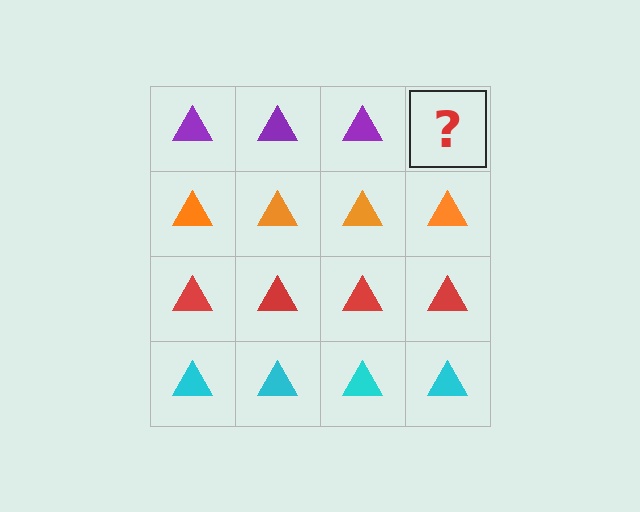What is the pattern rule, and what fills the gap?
The rule is that each row has a consistent color. The gap should be filled with a purple triangle.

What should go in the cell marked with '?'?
The missing cell should contain a purple triangle.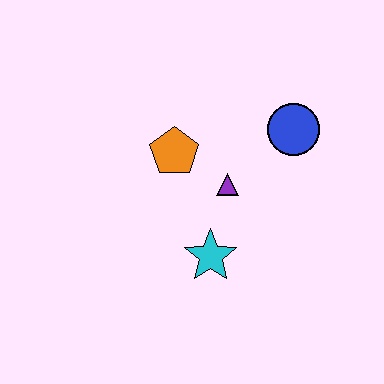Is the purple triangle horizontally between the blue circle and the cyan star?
Yes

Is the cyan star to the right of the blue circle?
No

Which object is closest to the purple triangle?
The orange pentagon is closest to the purple triangle.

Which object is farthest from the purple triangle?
The blue circle is farthest from the purple triangle.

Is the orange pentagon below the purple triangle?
No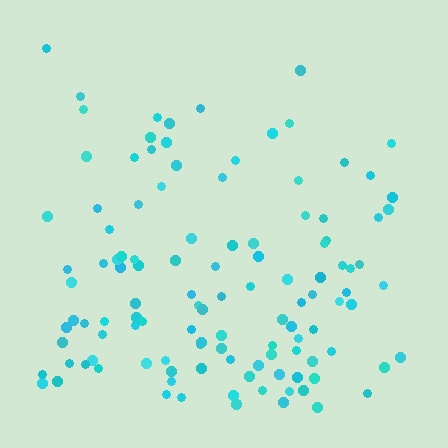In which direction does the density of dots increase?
From top to bottom, with the bottom side densest.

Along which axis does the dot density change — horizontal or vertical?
Vertical.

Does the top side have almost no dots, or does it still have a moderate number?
Still a moderate number, just noticeably fewer than the bottom.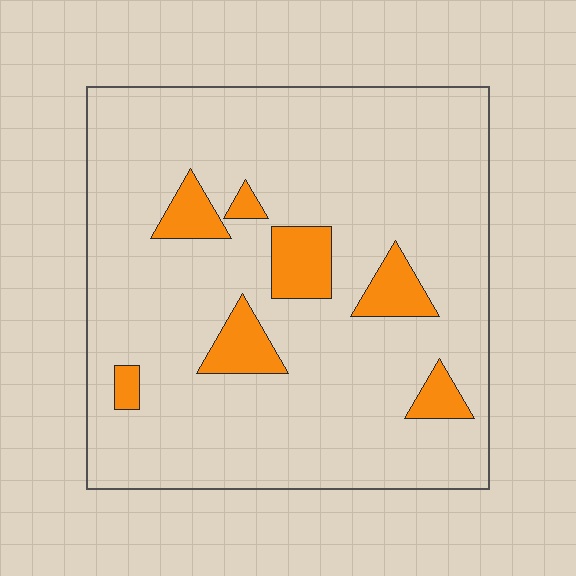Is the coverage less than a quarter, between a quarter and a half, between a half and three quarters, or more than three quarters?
Less than a quarter.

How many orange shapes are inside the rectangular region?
7.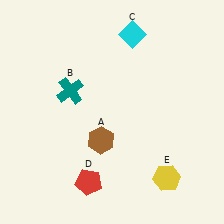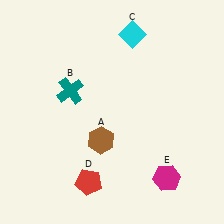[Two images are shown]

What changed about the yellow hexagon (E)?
In Image 1, E is yellow. In Image 2, it changed to magenta.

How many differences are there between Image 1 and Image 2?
There is 1 difference between the two images.